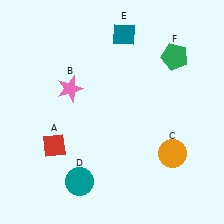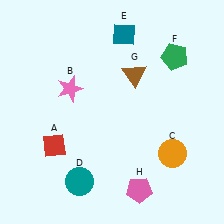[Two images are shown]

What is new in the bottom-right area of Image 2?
A pink pentagon (H) was added in the bottom-right area of Image 2.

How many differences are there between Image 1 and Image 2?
There are 2 differences between the two images.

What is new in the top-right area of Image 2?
A brown triangle (G) was added in the top-right area of Image 2.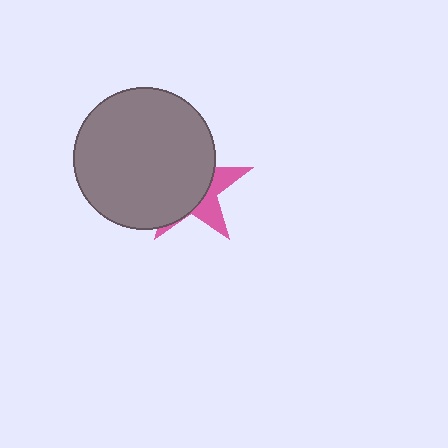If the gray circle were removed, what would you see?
You would see the complete pink star.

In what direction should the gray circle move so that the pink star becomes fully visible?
The gray circle should move left. That is the shortest direction to clear the overlap and leave the pink star fully visible.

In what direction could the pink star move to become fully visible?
The pink star could move right. That would shift it out from behind the gray circle entirely.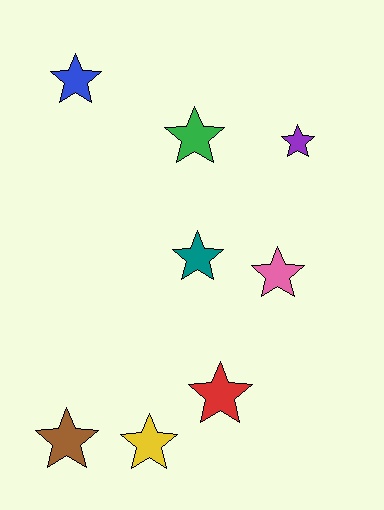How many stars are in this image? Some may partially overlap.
There are 8 stars.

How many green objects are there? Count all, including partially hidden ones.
There is 1 green object.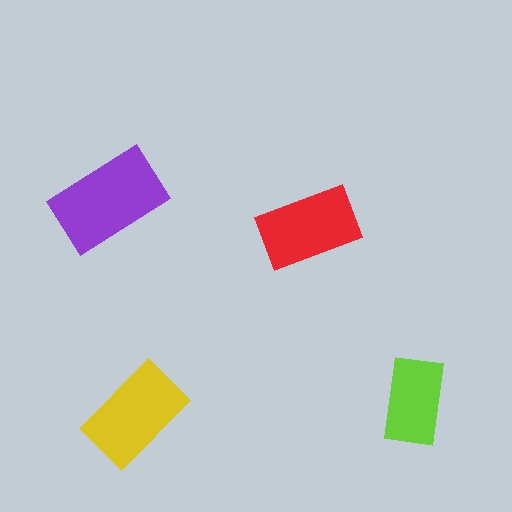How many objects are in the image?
There are 4 objects in the image.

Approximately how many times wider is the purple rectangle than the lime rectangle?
About 1.5 times wider.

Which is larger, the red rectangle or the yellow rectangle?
The yellow one.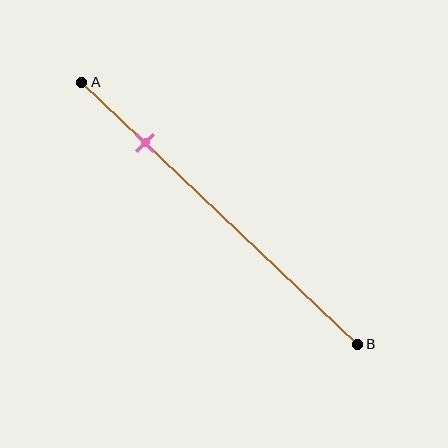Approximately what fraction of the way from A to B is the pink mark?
The pink mark is approximately 25% of the way from A to B.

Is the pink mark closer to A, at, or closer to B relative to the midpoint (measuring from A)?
The pink mark is closer to point A than the midpoint of segment AB.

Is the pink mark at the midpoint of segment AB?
No, the mark is at about 25% from A, not at the 50% midpoint.